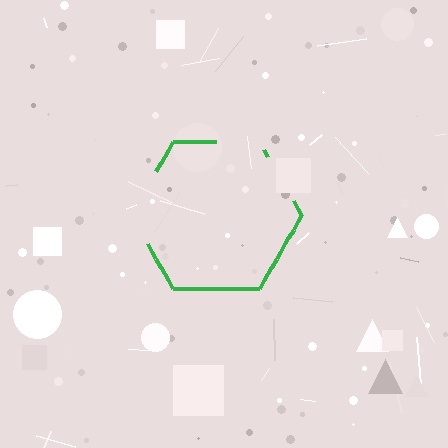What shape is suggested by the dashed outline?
The dashed outline suggests a hexagon.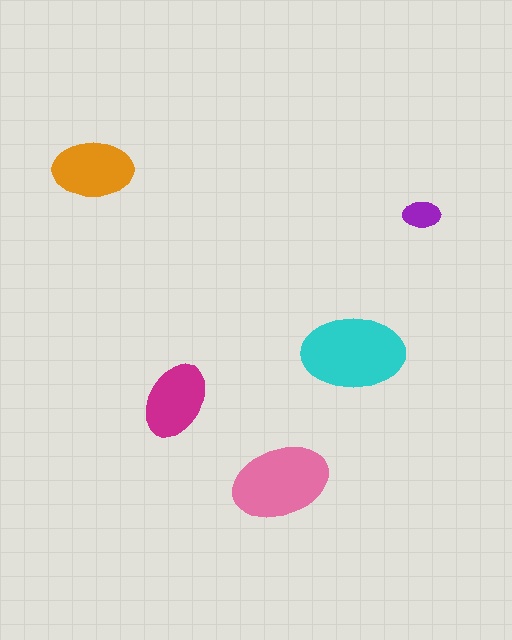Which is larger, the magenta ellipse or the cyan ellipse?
The cyan one.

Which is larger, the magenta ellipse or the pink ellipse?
The pink one.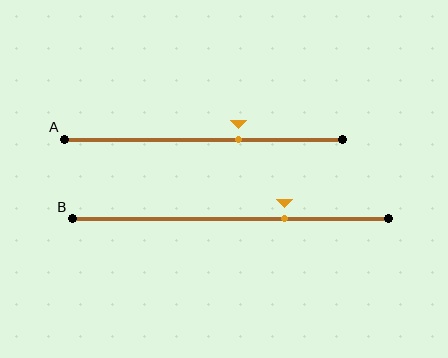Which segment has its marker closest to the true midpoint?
Segment A has its marker closest to the true midpoint.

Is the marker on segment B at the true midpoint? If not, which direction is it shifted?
No, the marker on segment B is shifted to the right by about 17% of the segment length.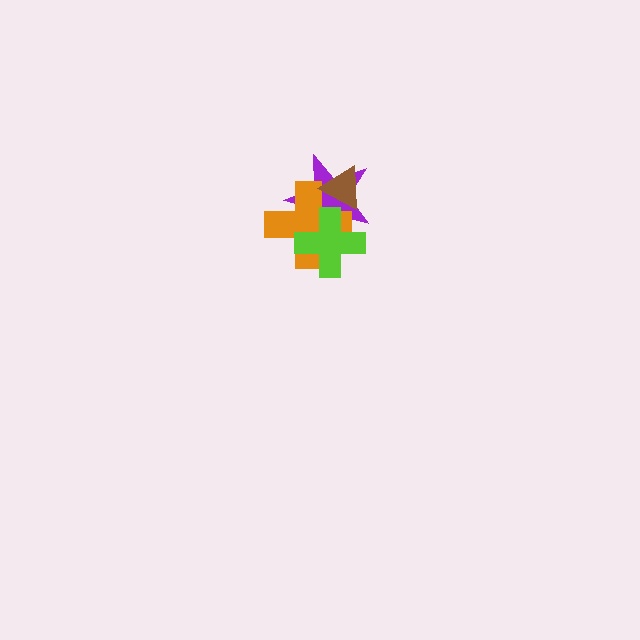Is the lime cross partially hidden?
No, no other shape covers it.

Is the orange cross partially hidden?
Yes, it is partially covered by another shape.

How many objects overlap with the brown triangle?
2 objects overlap with the brown triangle.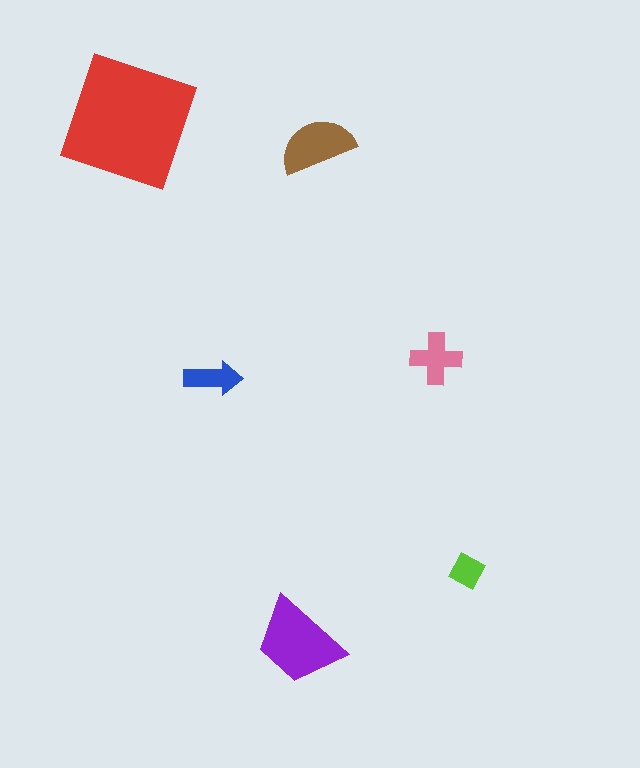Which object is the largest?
The red square.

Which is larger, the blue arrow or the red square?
The red square.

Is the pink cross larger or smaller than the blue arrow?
Larger.